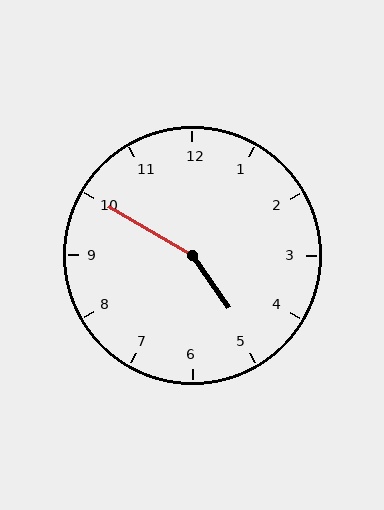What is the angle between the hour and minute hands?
Approximately 155 degrees.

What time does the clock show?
4:50.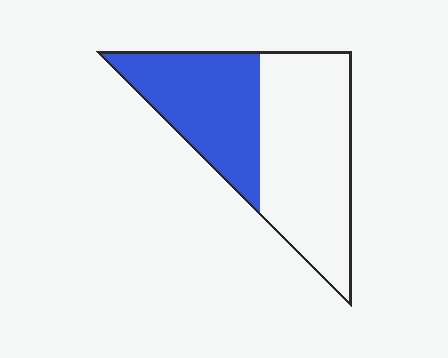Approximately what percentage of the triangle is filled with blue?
Approximately 40%.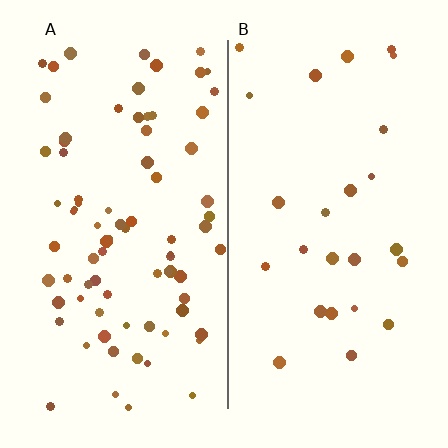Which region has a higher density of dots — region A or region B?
A (the left).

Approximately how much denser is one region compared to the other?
Approximately 3.2× — region A over region B.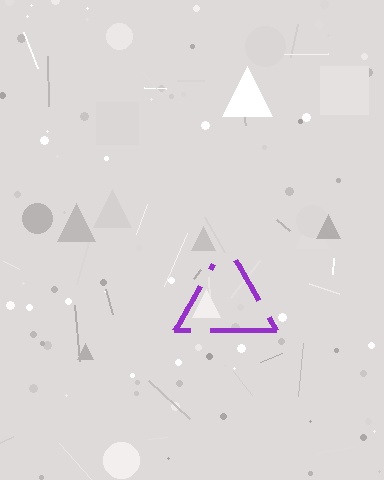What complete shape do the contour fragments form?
The contour fragments form a triangle.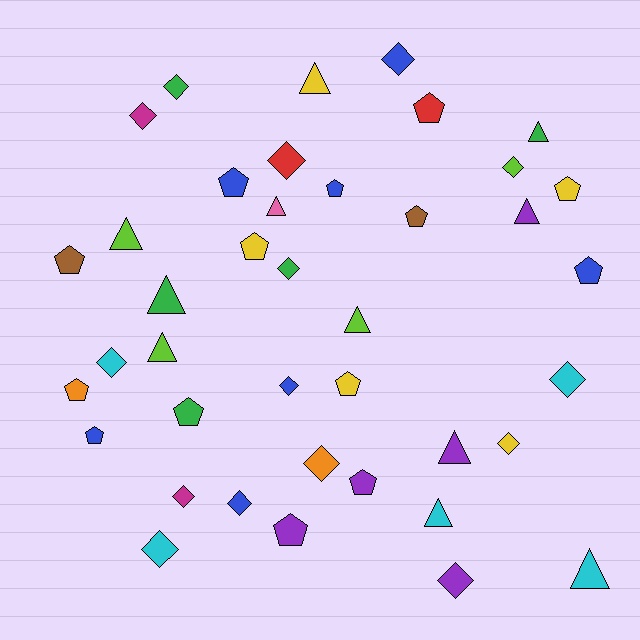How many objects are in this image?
There are 40 objects.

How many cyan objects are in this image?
There are 5 cyan objects.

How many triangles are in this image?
There are 11 triangles.